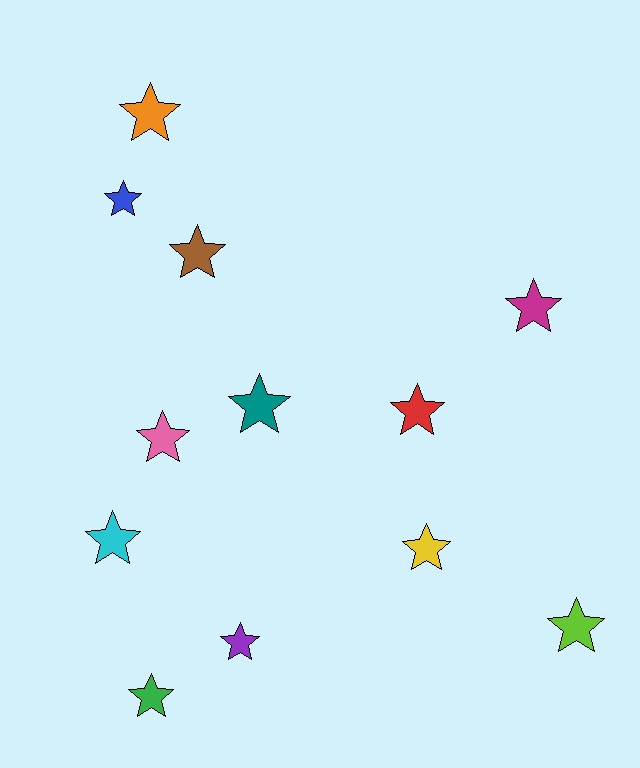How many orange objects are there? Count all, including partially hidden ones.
There is 1 orange object.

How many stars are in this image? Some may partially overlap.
There are 12 stars.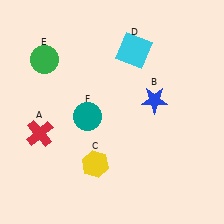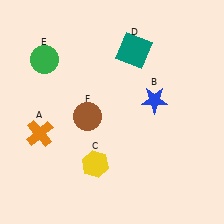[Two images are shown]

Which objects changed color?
A changed from red to orange. D changed from cyan to teal. F changed from teal to brown.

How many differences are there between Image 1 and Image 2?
There are 3 differences between the two images.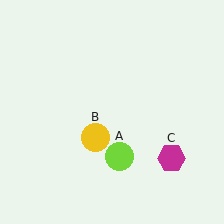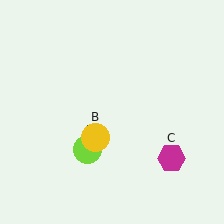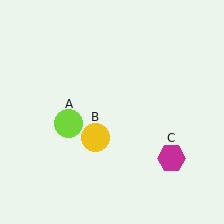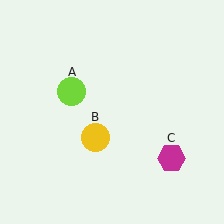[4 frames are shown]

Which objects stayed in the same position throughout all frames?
Yellow circle (object B) and magenta hexagon (object C) remained stationary.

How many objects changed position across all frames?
1 object changed position: lime circle (object A).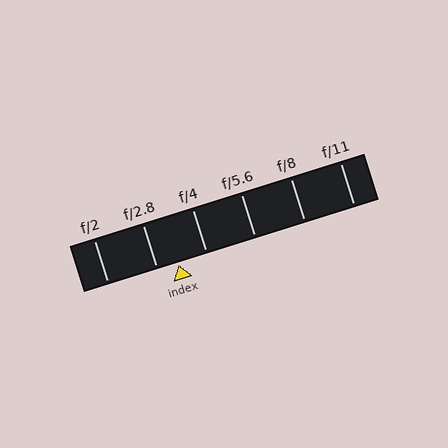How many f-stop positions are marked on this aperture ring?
There are 6 f-stop positions marked.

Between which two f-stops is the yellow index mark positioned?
The index mark is between f/2.8 and f/4.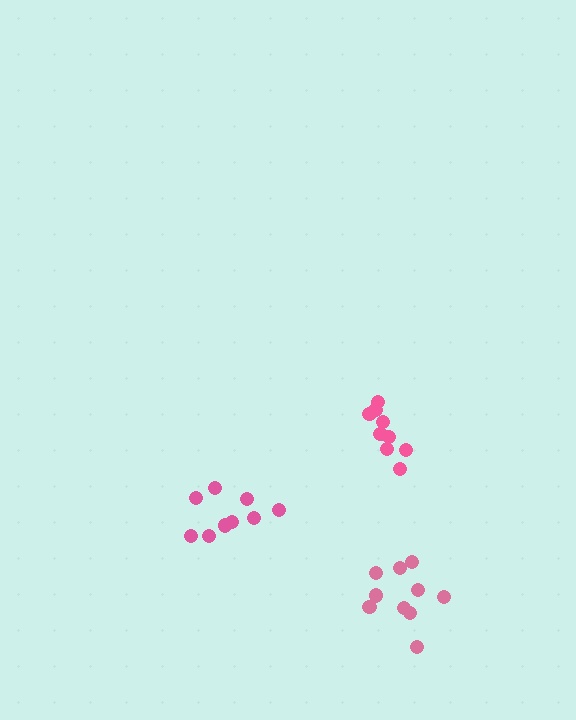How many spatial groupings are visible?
There are 3 spatial groupings.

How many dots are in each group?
Group 1: 10 dots, Group 2: 10 dots, Group 3: 9 dots (29 total).